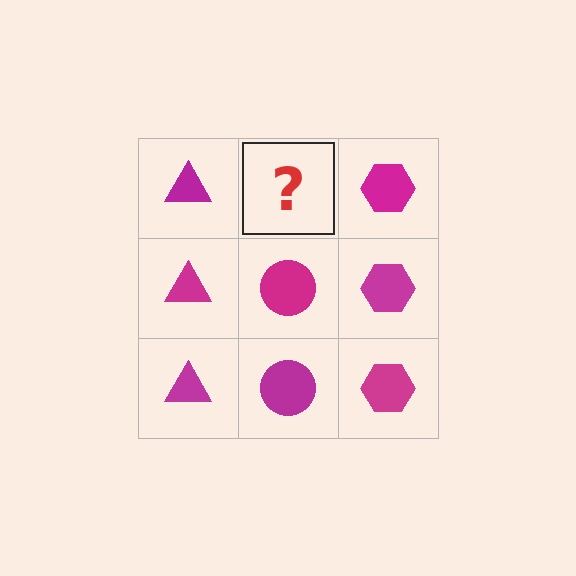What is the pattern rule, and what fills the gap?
The rule is that each column has a consistent shape. The gap should be filled with a magenta circle.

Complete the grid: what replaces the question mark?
The question mark should be replaced with a magenta circle.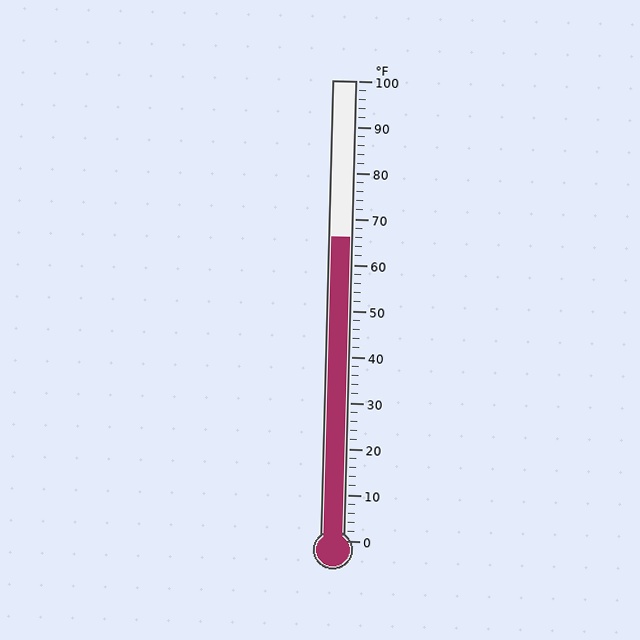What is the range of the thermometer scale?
The thermometer scale ranges from 0°F to 100°F.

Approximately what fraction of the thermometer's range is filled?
The thermometer is filled to approximately 65% of its range.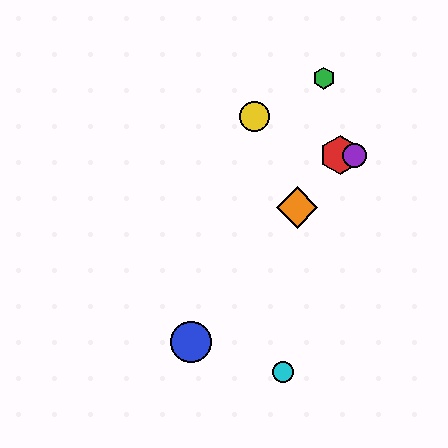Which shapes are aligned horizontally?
The red hexagon, the purple circle are aligned horizontally.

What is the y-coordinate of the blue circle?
The blue circle is at y≈342.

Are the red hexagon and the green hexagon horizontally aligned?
No, the red hexagon is at y≈155 and the green hexagon is at y≈78.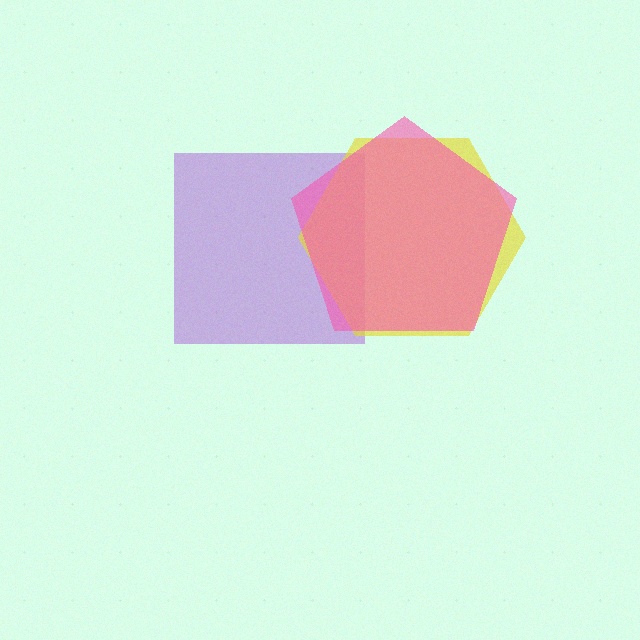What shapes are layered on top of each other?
The layered shapes are: a purple square, a yellow hexagon, a pink pentagon.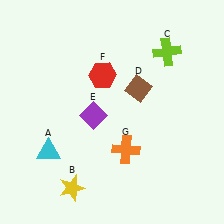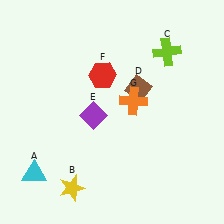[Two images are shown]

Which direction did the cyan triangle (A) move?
The cyan triangle (A) moved down.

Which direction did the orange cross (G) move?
The orange cross (G) moved up.